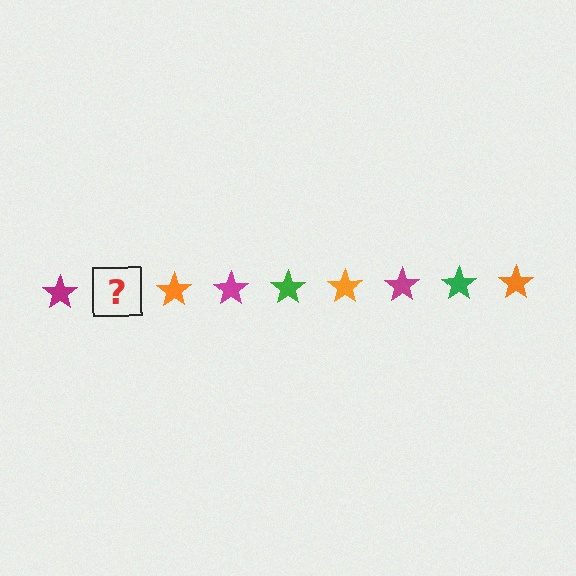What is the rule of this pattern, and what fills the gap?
The rule is that the pattern cycles through magenta, green, orange stars. The gap should be filled with a green star.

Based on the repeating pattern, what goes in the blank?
The blank should be a green star.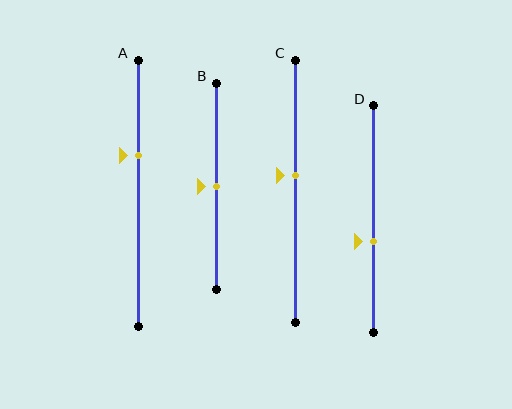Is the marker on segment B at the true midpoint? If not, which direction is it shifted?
Yes, the marker on segment B is at the true midpoint.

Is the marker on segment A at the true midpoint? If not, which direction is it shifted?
No, the marker on segment A is shifted upward by about 14% of the segment length.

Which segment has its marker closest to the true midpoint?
Segment B has its marker closest to the true midpoint.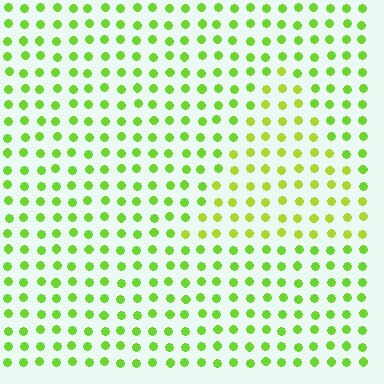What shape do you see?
I see a triangle.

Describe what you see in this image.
The image is filled with small lime elements in a uniform arrangement. A triangle-shaped region is visible where the elements are tinted to a slightly different hue, forming a subtle color boundary.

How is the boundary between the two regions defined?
The boundary is defined purely by a slight shift in hue (about 24 degrees). Spacing, size, and orientation are identical on both sides.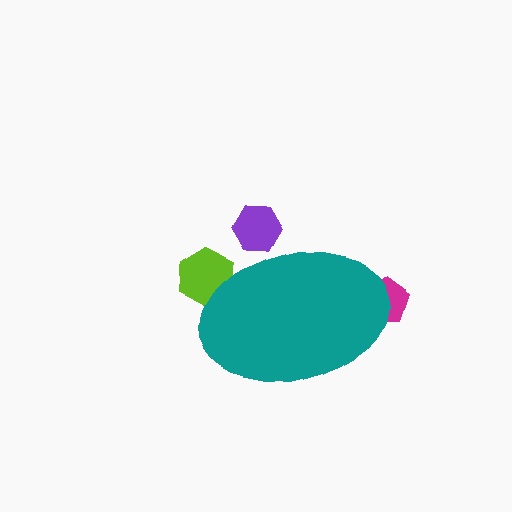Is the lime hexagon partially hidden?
Yes, the lime hexagon is partially hidden behind the teal ellipse.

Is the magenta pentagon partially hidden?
Yes, the magenta pentagon is partially hidden behind the teal ellipse.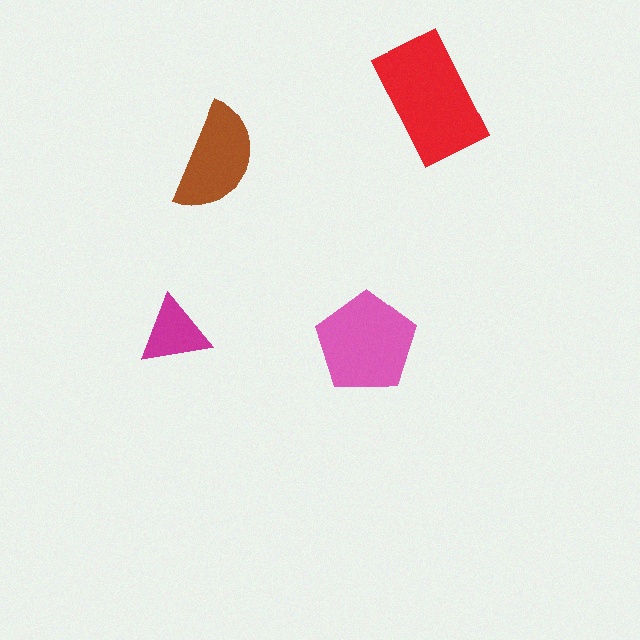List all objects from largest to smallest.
The red rectangle, the pink pentagon, the brown semicircle, the magenta triangle.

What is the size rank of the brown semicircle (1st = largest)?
3rd.